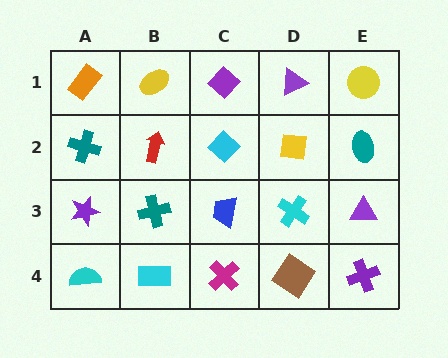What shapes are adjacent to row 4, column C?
A blue trapezoid (row 3, column C), a cyan rectangle (row 4, column B), a brown diamond (row 4, column D).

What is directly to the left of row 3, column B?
A purple star.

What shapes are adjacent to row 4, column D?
A cyan cross (row 3, column D), a magenta cross (row 4, column C), a purple cross (row 4, column E).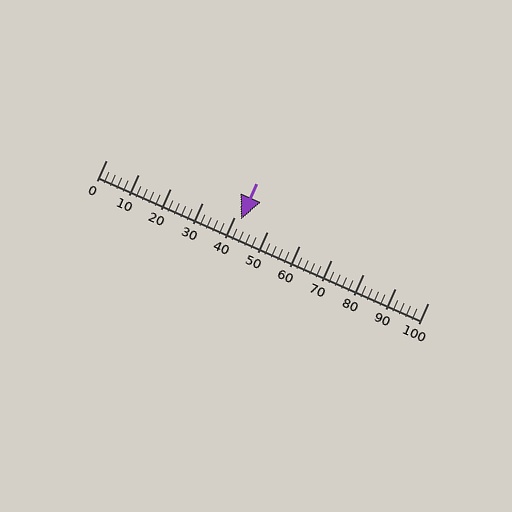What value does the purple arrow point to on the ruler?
The purple arrow points to approximately 42.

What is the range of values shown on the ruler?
The ruler shows values from 0 to 100.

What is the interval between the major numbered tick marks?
The major tick marks are spaced 10 units apart.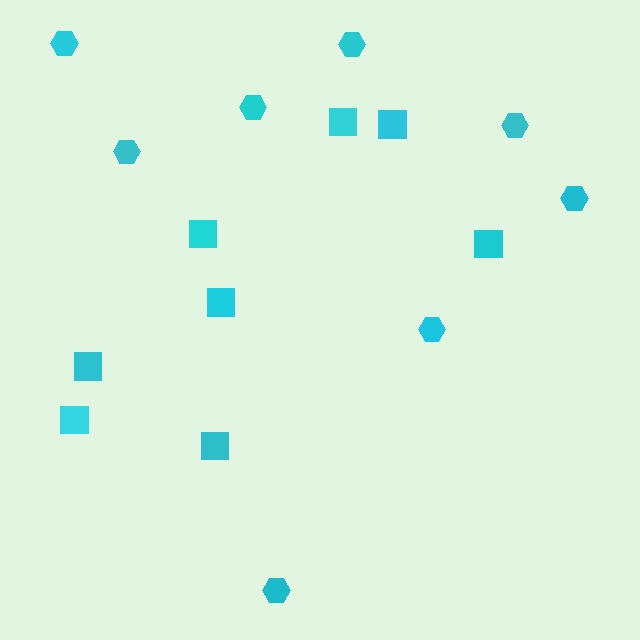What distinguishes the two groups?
There are 2 groups: one group of hexagons (8) and one group of squares (8).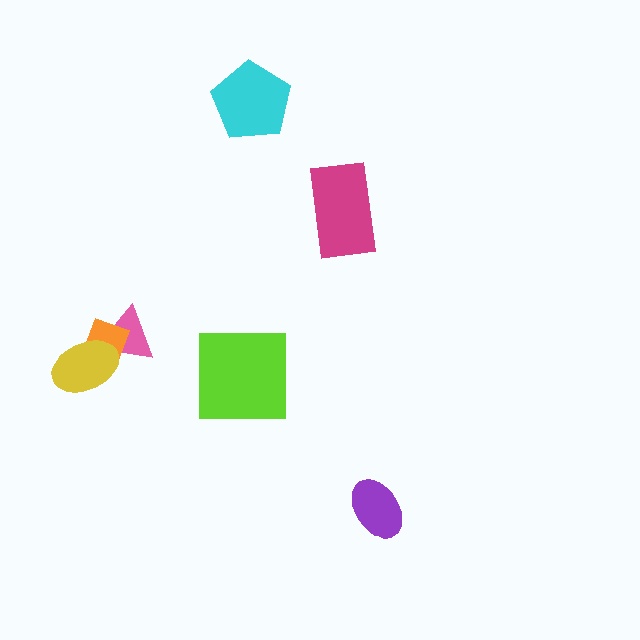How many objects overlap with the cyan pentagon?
0 objects overlap with the cyan pentagon.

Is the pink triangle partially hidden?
Yes, it is partially covered by another shape.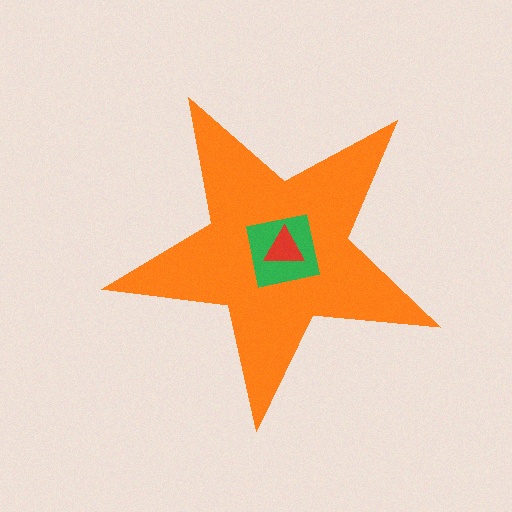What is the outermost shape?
The orange star.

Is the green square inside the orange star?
Yes.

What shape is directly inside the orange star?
The green square.